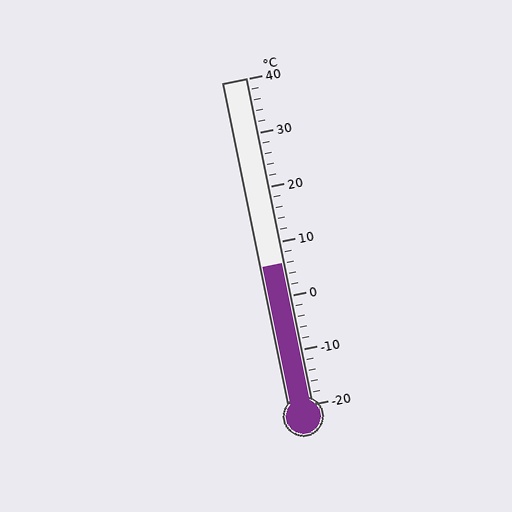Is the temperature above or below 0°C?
The temperature is above 0°C.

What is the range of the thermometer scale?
The thermometer scale ranges from -20°C to 40°C.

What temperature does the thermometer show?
The thermometer shows approximately 6°C.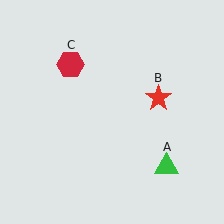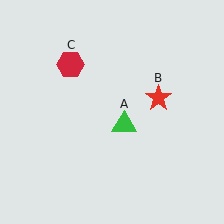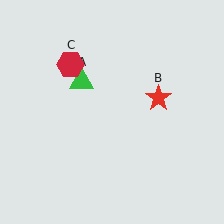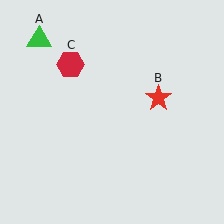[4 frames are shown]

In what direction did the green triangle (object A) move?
The green triangle (object A) moved up and to the left.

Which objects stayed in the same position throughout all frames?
Red star (object B) and red hexagon (object C) remained stationary.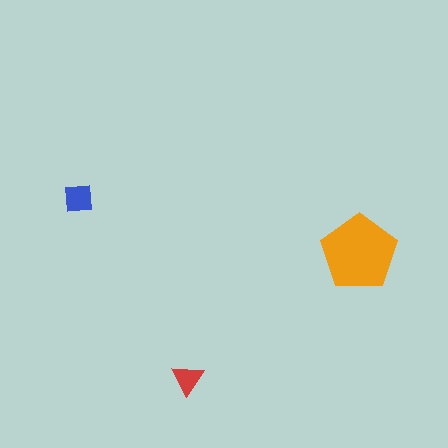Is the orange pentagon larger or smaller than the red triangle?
Larger.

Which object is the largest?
The orange pentagon.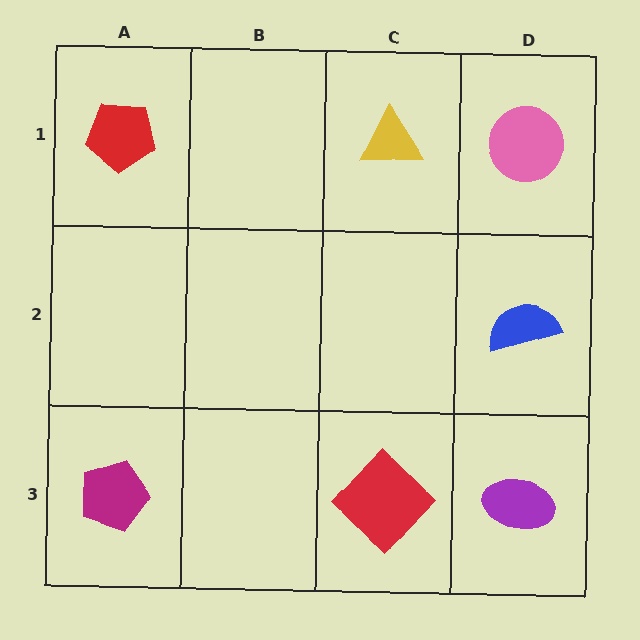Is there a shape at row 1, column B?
No, that cell is empty.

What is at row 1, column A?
A red pentagon.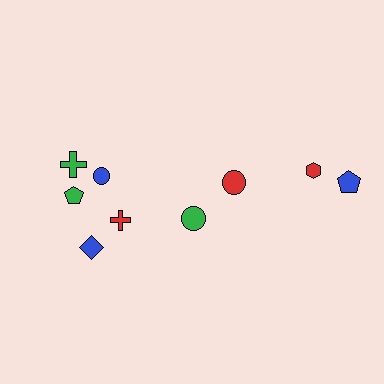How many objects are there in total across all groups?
There are 9 objects.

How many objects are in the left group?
There are 6 objects.